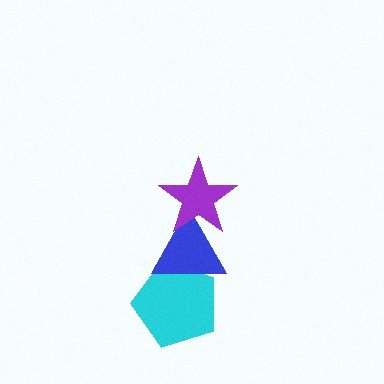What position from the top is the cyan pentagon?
The cyan pentagon is 3rd from the top.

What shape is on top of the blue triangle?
The purple star is on top of the blue triangle.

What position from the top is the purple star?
The purple star is 1st from the top.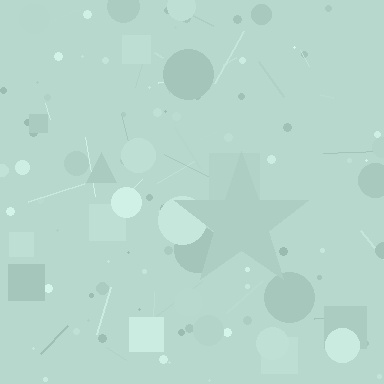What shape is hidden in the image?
A star is hidden in the image.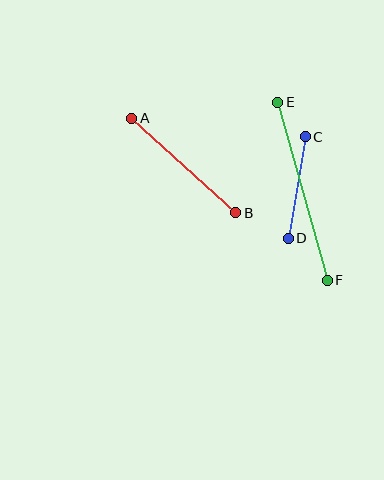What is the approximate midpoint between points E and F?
The midpoint is at approximately (302, 191) pixels.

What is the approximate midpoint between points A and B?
The midpoint is at approximately (184, 165) pixels.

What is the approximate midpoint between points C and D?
The midpoint is at approximately (297, 188) pixels.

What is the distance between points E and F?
The distance is approximately 184 pixels.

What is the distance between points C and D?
The distance is approximately 103 pixels.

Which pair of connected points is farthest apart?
Points E and F are farthest apart.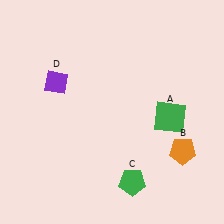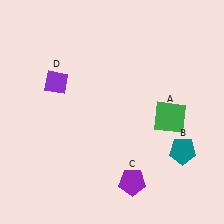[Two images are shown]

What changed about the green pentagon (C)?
In Image 1, C is green. In Image 2, it changed to purple.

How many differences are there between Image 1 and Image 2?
There are 2 differences between the two images.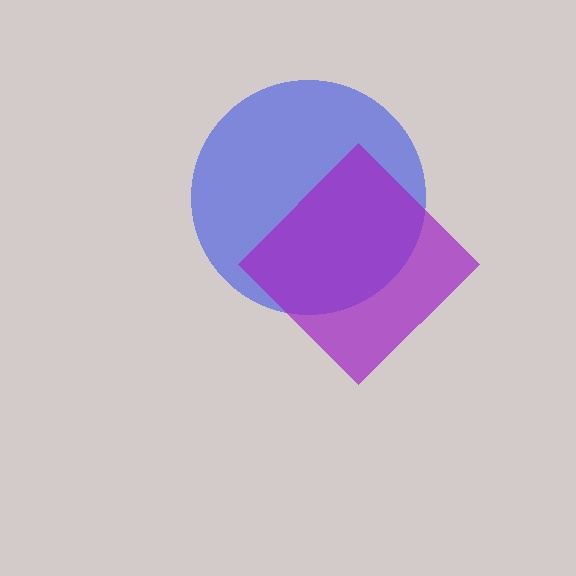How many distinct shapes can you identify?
There are 2 distinct shapes: a blue circle, a purple diamond.